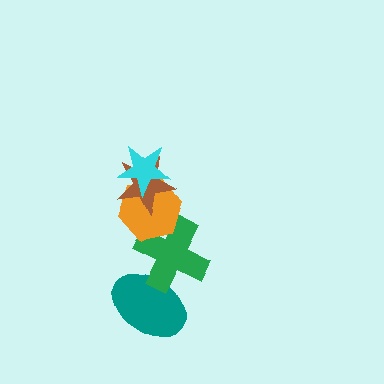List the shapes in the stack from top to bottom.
From top to bottom: the cyan star, the brown star, the orange hexagon, the green cross, the teal ellipse.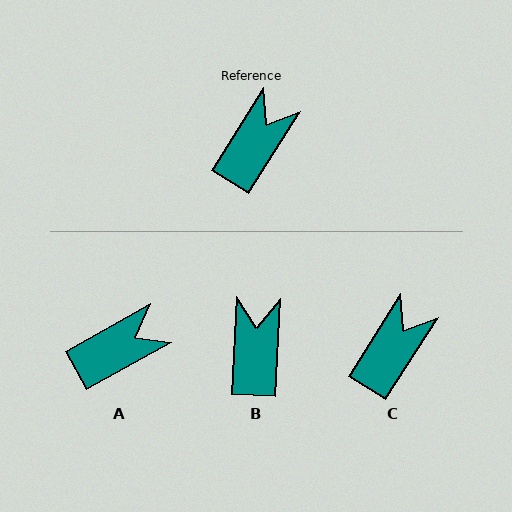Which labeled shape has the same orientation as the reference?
C.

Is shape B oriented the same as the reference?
No, it is off by about 30 degrees.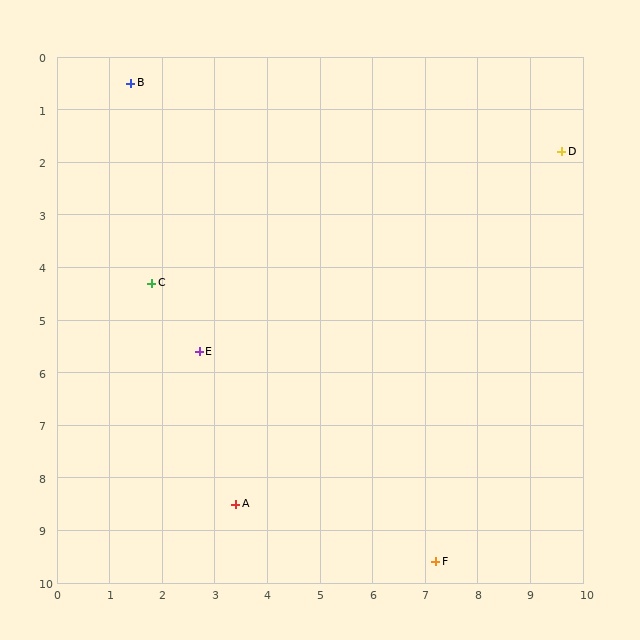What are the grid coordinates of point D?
Point D is at approximately (9.6, 1.8).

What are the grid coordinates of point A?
Point A is at approximately (3.4, 8.5).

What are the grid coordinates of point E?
Point E is at approximately (2.7, 5.6).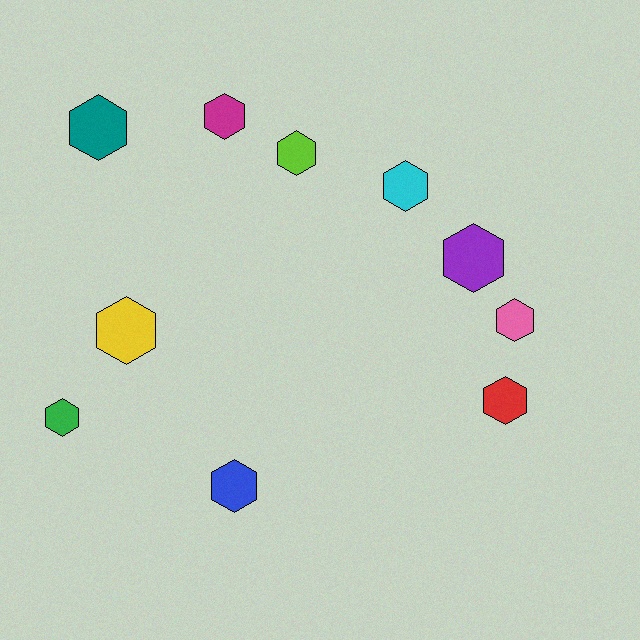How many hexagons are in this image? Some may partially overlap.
There are 10 hexagons.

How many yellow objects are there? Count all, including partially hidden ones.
There is 1 yellow object.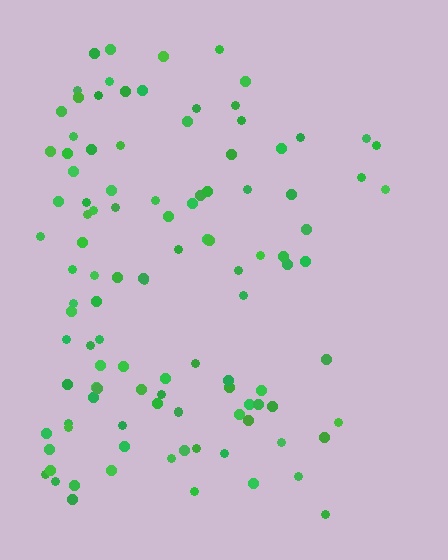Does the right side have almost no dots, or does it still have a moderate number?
Still a moderate number, just noticeably fewer than the left.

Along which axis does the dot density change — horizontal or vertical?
Horizontal.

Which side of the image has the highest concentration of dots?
The left.